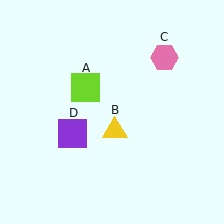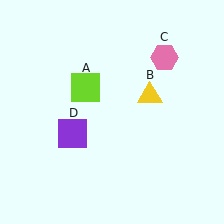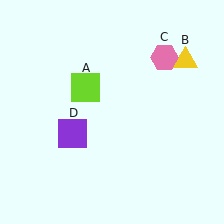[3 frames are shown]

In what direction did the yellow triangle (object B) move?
The yellow triangle (object B) moved up and to the right.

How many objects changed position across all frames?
1 object changed position: yellow triangle (object B).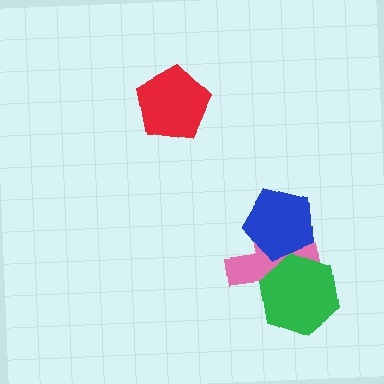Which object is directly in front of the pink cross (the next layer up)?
The green hexagon is directly in front of the pink cross.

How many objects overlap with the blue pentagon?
1 object overlaps with the blue pentagon.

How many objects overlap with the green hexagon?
1 object overlaps with the green hexagon.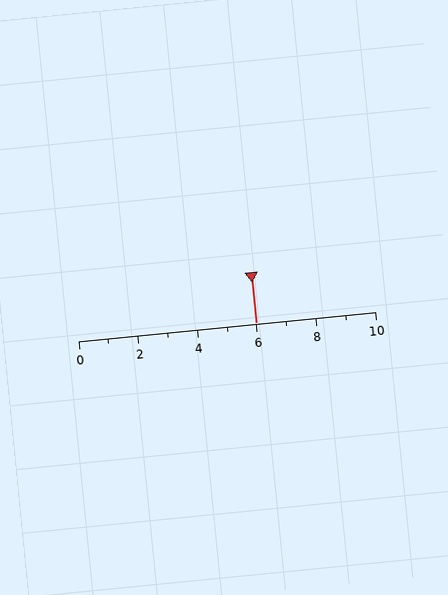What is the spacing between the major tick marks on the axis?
The major ticks are spaced 2 apart.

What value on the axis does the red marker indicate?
The marker indicates approximately 6.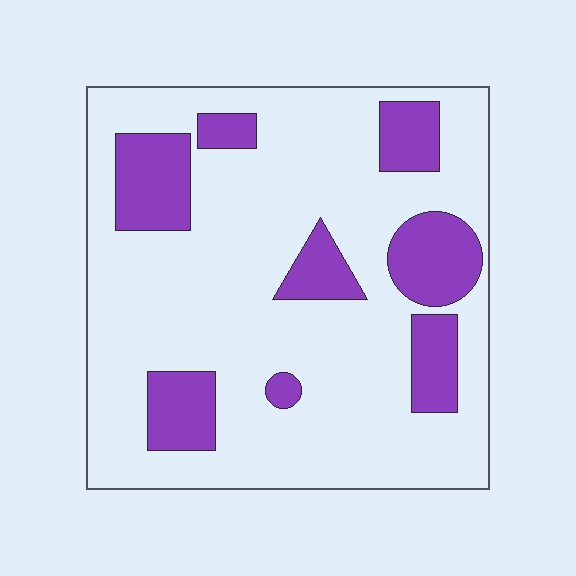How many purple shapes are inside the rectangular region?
8.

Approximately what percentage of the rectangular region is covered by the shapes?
Approximately 20%.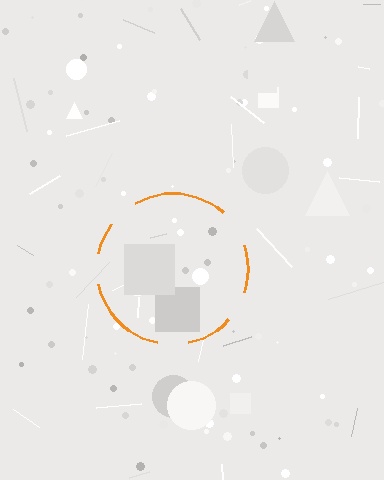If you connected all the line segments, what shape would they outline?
They would outline a circle.